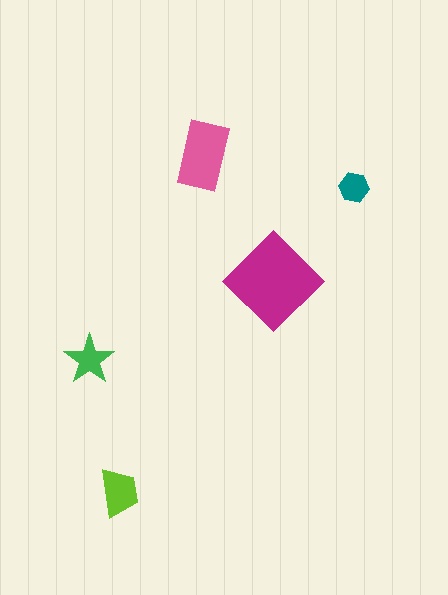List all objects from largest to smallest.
The magenta diamond, the pink rectangle, the lime trapezoid, the green star, the teal hexagon.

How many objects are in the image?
There are 5 objects in the image.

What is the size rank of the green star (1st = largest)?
4th.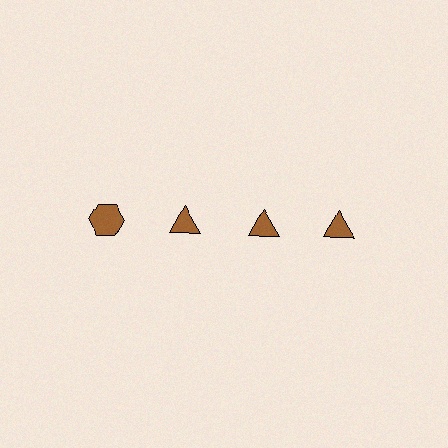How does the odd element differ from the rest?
It has a different shape: hexagon instead of triangle.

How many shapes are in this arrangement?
There are 4 shapes arranged in a grid pattern.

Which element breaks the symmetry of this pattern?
The brown hexagon in the top row, leftmost column breaks the symmetry. All other shapes are brown triangles.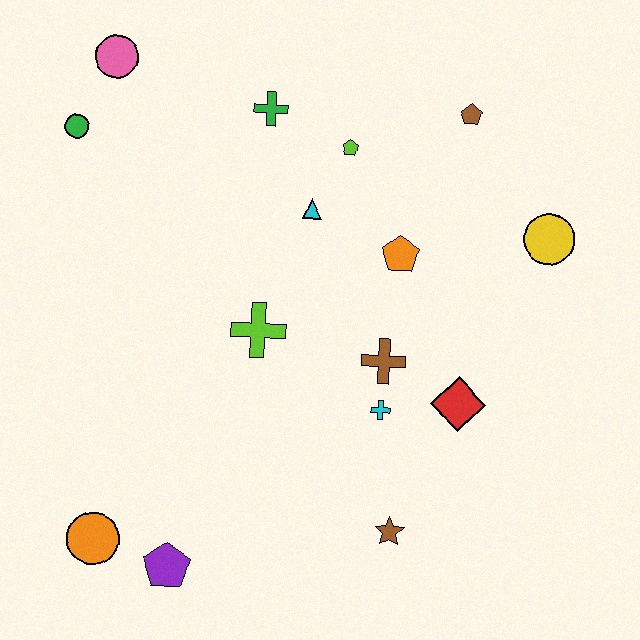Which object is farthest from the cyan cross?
The pink circle is farthest from the cyan cross.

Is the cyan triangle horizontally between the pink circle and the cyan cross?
Yes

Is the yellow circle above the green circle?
No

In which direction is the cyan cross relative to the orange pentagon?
The cyan cross is below the orange pentagon.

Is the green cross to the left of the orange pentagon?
Yes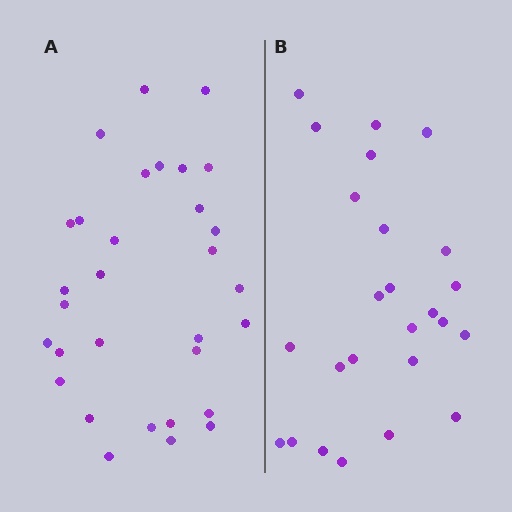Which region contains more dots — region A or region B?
Region A (the left region) has more dots.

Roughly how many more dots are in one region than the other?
Region A has about 6 more dots than region B.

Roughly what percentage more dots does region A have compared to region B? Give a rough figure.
About 25% more.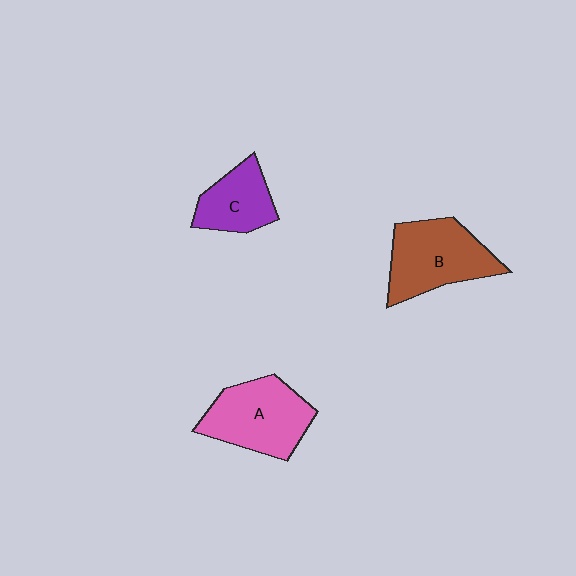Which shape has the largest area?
Shape B (brown).